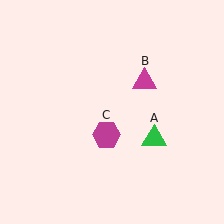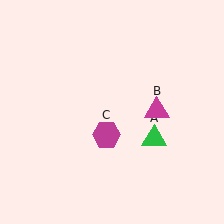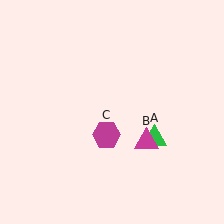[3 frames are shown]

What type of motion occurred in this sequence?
The magenta triangle (object B) rotated clockwise around the center of the scene.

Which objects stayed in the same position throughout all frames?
Green triangle (object A) and magenta hexagon (object C) remained stationary.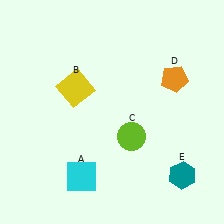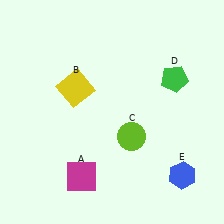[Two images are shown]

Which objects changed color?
A changed from cyan to magenta. D changed from orange to green. E changed from teal to blue.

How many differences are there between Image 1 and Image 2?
There are 3 differences between the two images.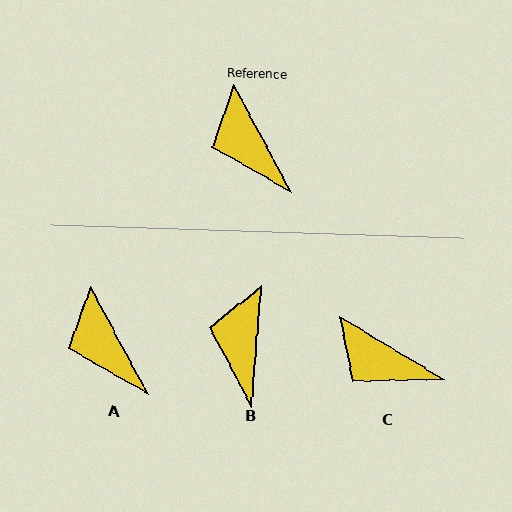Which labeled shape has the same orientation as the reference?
A.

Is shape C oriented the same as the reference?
No, it is off by about 31 degrees.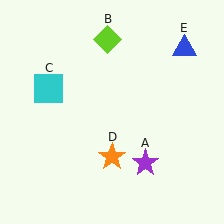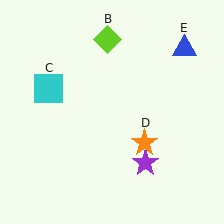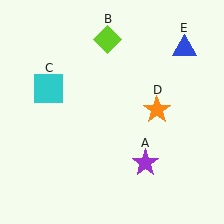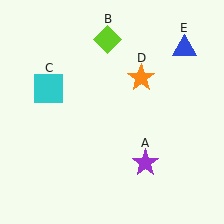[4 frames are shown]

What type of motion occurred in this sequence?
The orange star (object D) rotated counterclockwise around the center of the scene.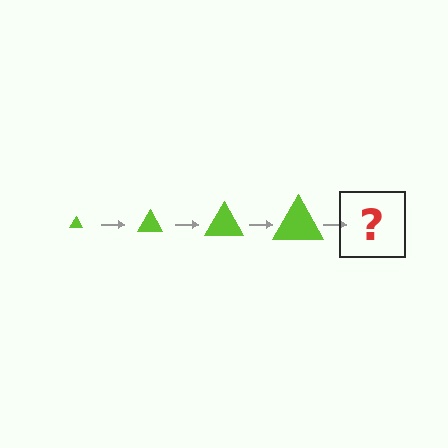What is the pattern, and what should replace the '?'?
The pattern is that the triangle gets progressively larger each step. The '?' should be a lime triangle, larger than the previous one.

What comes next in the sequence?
The next element should be a lime triangle, larger than the previous one.